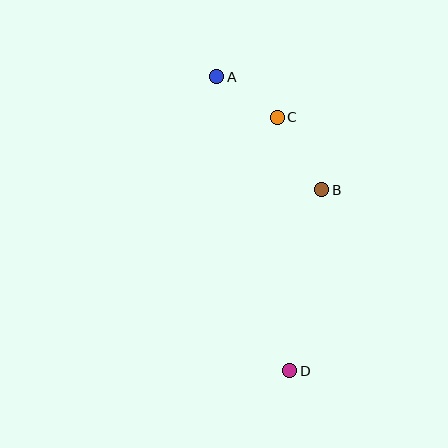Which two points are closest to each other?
Points A and C are closest to each other.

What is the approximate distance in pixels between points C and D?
The distance between C and D is approximately 254 pixels.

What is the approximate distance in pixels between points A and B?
The distance between A and B is approximately 154 pixels.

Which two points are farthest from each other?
Points A and D are farthest from each other.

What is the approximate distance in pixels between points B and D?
The distance between B and D is approximately 184 pixels.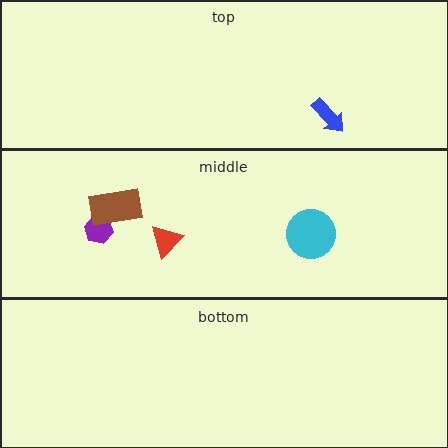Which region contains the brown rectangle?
The middle region.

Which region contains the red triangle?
The middle region.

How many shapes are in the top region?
1.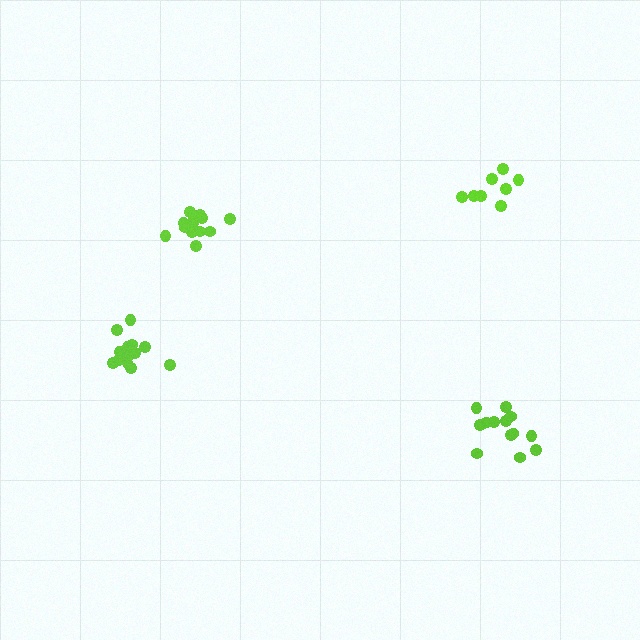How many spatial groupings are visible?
There are 4 spatial groupings.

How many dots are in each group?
Group 1: 13 dots, Group 2: 14 dots, Group 3: 8 dots, Group 4: 14 dots (49 total).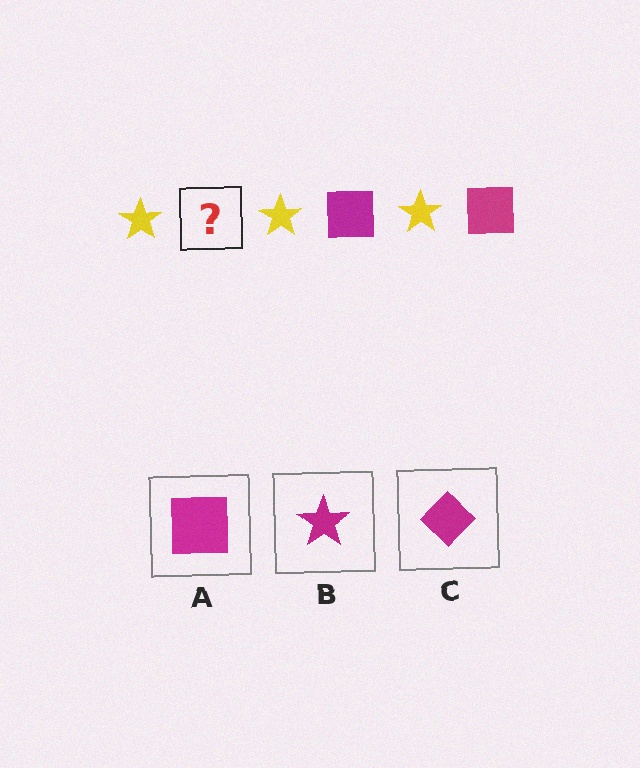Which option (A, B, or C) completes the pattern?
A.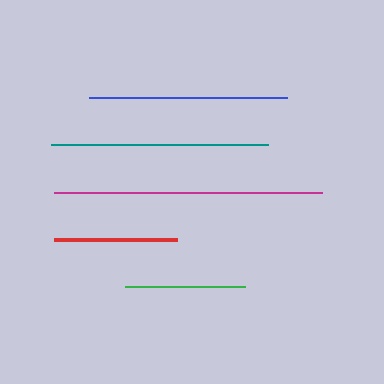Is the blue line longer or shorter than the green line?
The blue line is longer than the green line.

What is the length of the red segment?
The red segment is approximately 124 pixels long.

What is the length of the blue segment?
The blue segment is approximately 198 pixels long.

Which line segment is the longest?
The magenta line is the longest at approximately 268 pixels.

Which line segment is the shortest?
The green line is the shortest at approximately 121 pixels.